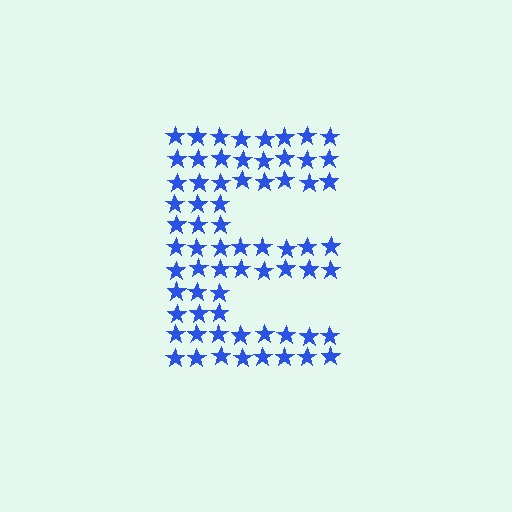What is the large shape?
The large shape is the letter E.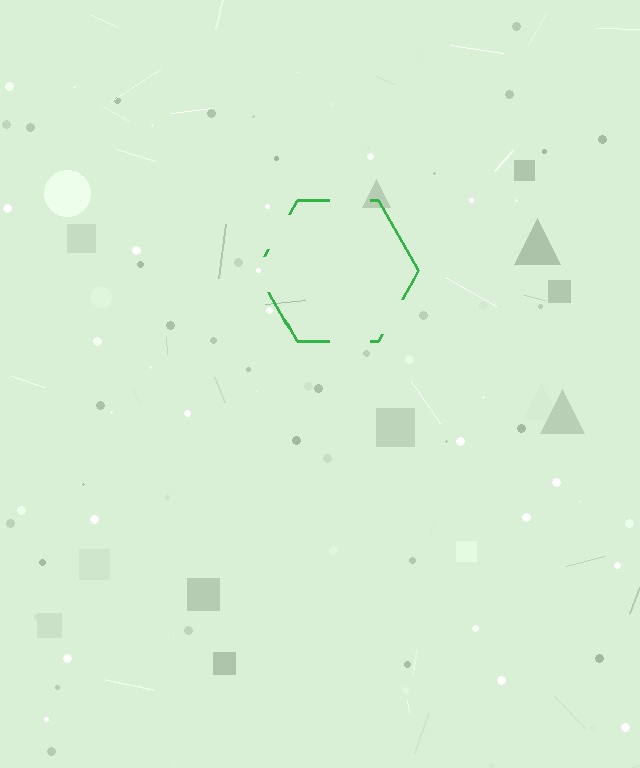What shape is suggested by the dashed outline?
The dashed outline suggests a hexagon.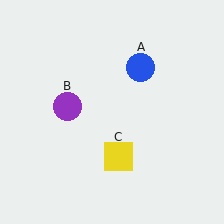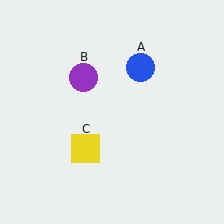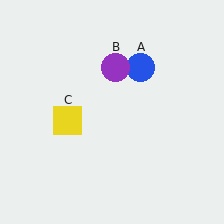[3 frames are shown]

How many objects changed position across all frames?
2 objects changed position: purple circle (object B), yellow square (object C).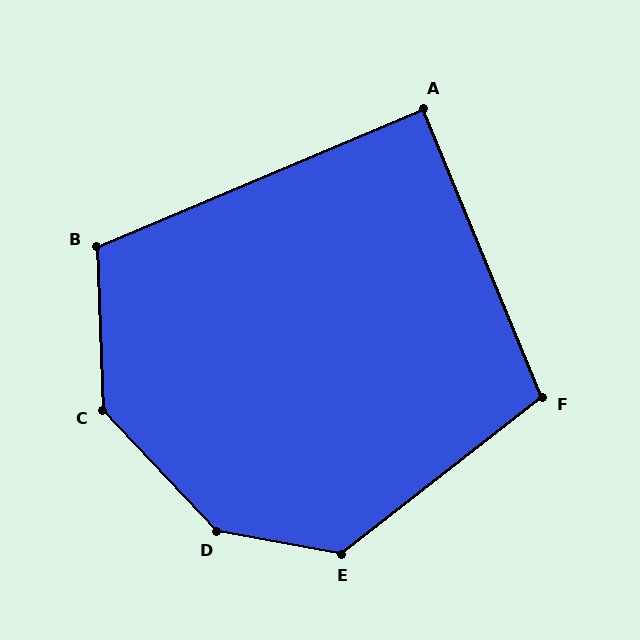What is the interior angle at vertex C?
Approximately 139 degrees (obtuse).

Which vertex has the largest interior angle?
D, at approximately 144 degrees.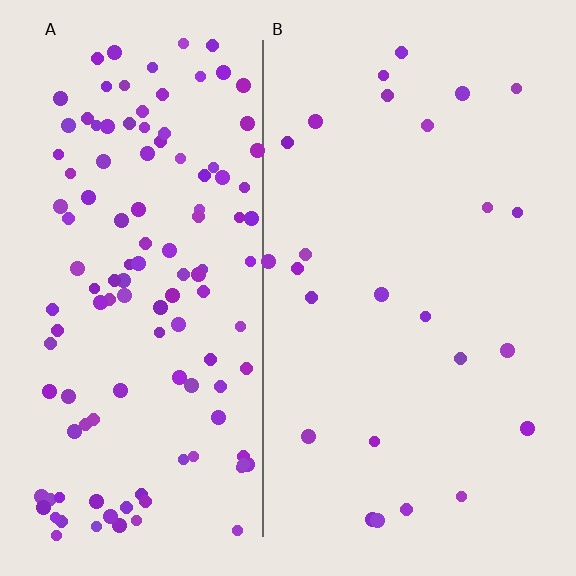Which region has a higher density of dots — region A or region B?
A (the left).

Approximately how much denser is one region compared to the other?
Approximately 4.9× — region A over region B.